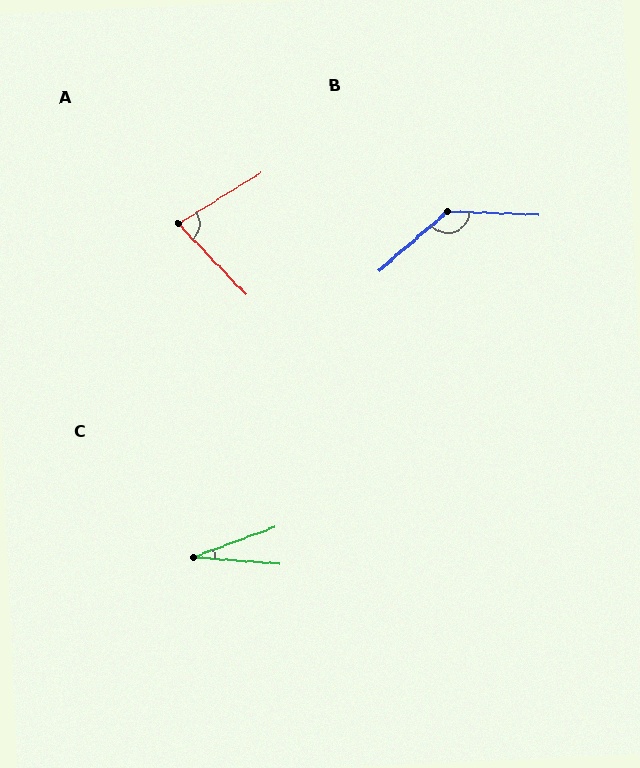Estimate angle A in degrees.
Approximately 78 degrees.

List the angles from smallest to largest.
C (25°), A (78°), B (137°).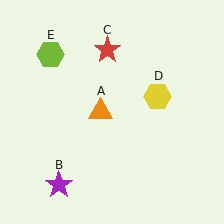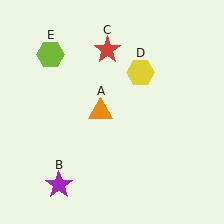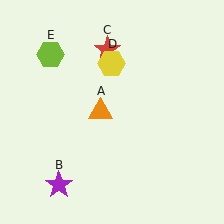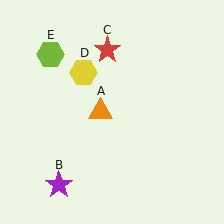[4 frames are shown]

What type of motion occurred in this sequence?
The yellow hexagon (object D) rotated counterclockwise around the center of the scene.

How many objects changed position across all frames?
1 object changed position: yellow hexagon (object D).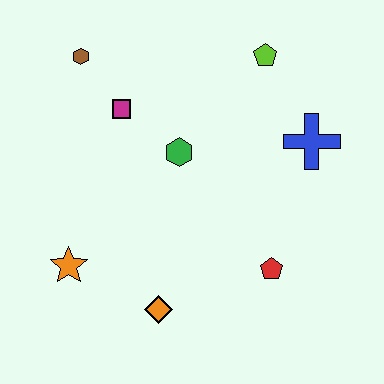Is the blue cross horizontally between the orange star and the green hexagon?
No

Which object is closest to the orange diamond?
The orange star is closest to the orange diamond.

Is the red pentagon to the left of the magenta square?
No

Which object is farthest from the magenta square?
The red pentagon is farthest from the magenta square.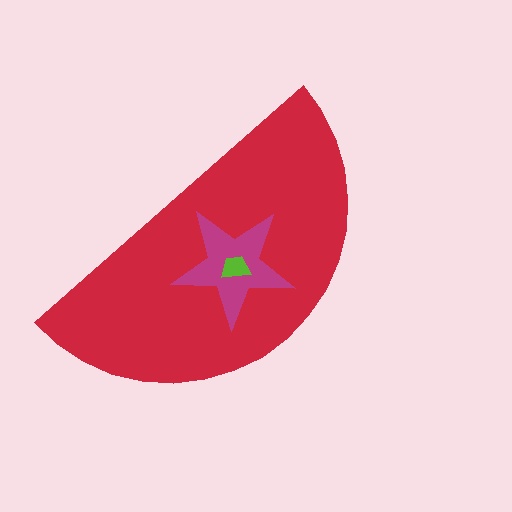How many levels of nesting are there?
3.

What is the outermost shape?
The red semicircle.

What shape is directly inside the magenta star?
The lime trapezoid.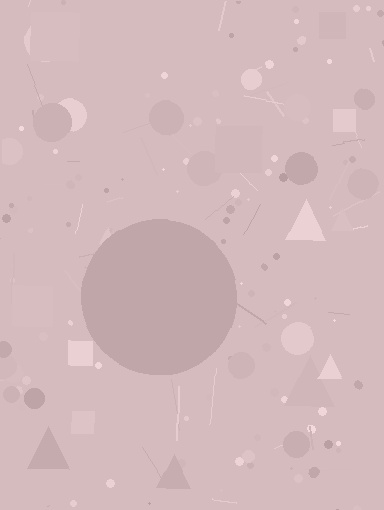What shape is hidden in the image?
A circle is hidden in the image.